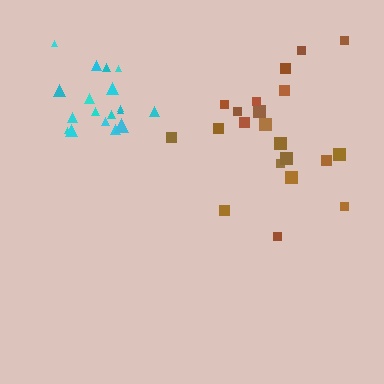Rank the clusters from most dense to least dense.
cyan, brown.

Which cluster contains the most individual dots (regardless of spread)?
Brown (21).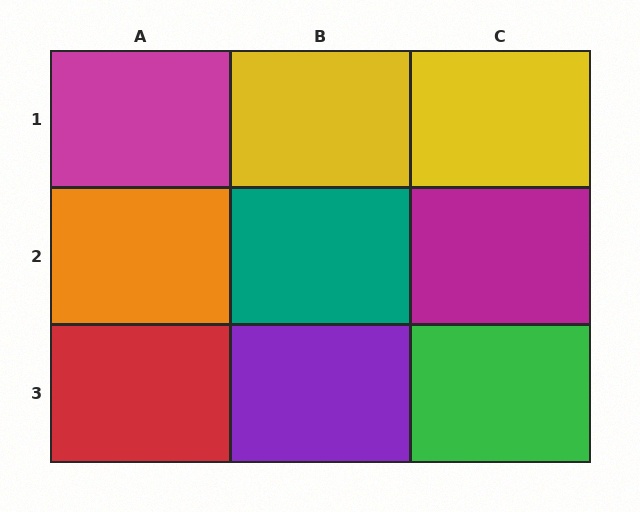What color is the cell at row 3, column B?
Purple.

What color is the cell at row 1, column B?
Yellow.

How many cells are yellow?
2 cells are yellow.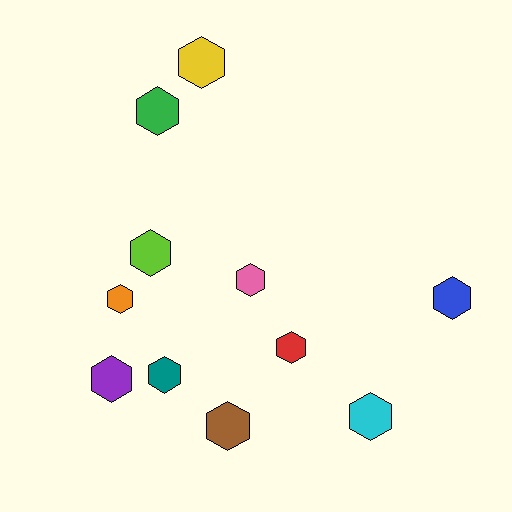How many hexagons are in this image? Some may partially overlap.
There are 11 hexagons.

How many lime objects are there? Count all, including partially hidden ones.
There is 1 lime object.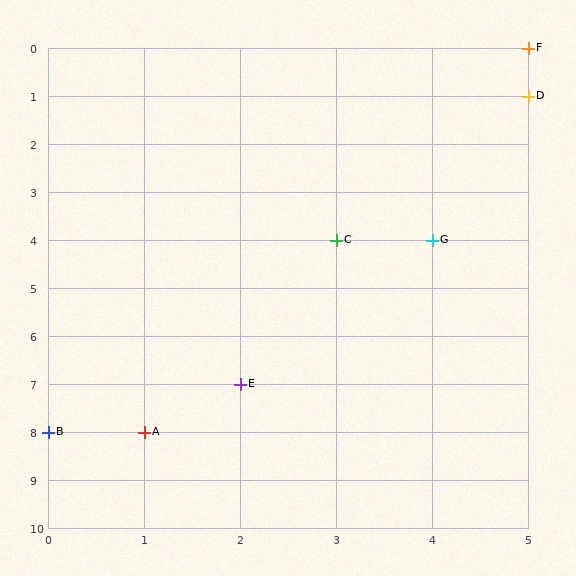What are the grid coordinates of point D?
Point D is at grid coordinates (5, 1).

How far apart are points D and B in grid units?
Points D and B are 5 columns and 7 rows apart (about 8.6 grid units diagonally).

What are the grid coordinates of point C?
Point C is at grid coordinates (3, 4).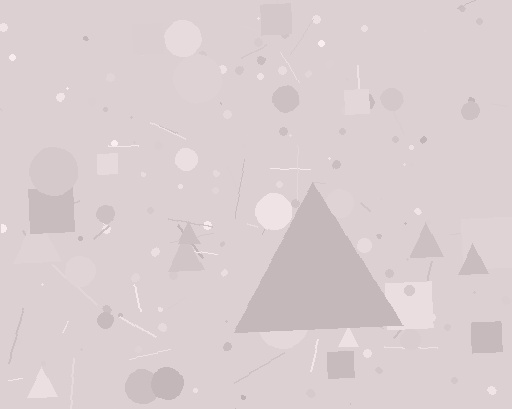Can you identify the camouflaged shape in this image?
The camouflaged shape is a triangle.